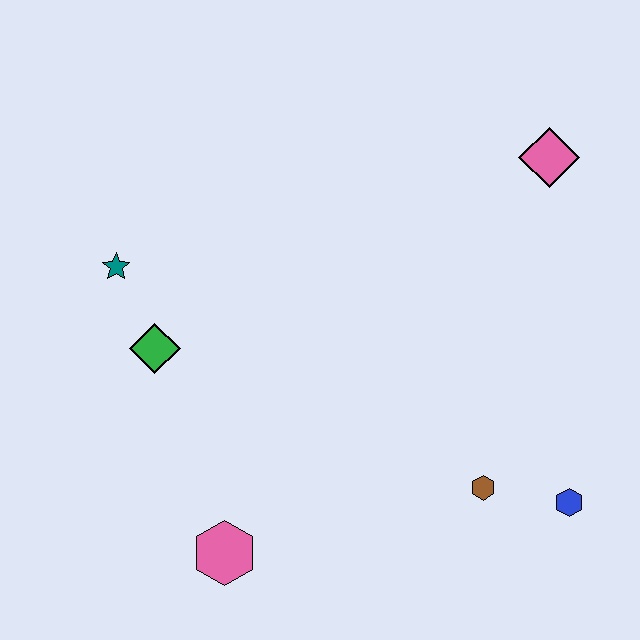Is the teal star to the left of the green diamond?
Yes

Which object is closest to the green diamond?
The teal star is closest to the green diamond.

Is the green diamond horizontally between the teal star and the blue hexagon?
Yes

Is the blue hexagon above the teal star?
No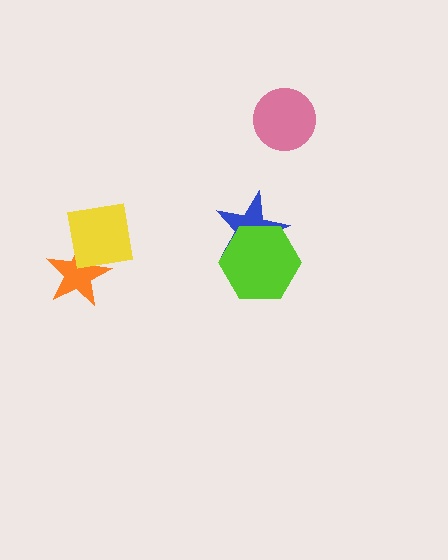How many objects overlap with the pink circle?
0 objects overlap with the pink circle.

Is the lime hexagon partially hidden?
No, no other shape covers it.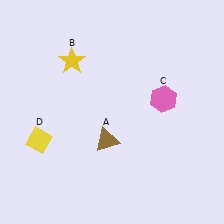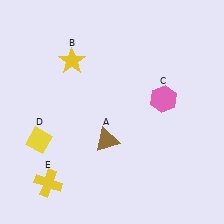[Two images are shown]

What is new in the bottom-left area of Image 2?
A yellow cross (E) was added in the bottom-left area of Image 2.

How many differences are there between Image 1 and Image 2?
There is 1 difference between the two images.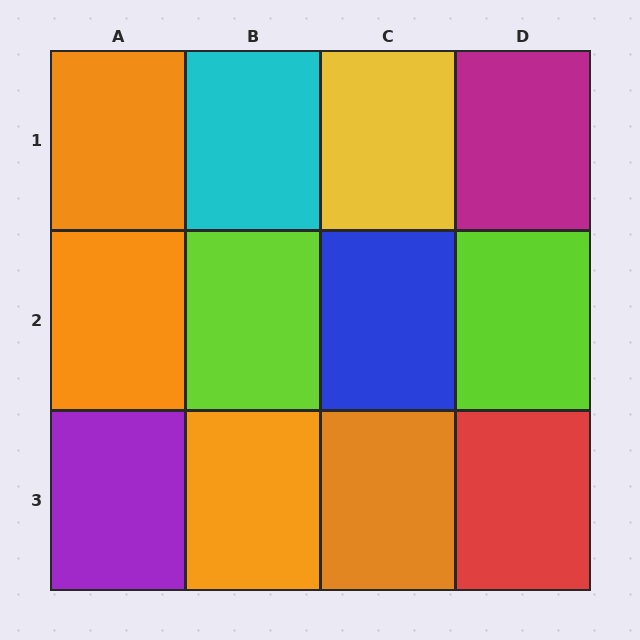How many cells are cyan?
1 cell is cyan.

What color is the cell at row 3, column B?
Orange.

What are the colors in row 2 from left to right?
Orange, lime, blue, lime.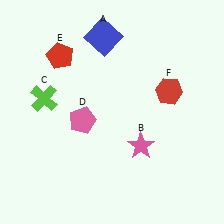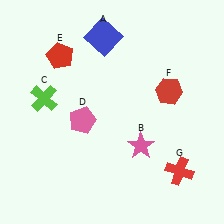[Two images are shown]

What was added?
A red cross (G) was added in Image 2.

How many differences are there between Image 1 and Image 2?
There is 1 difference between the two images.